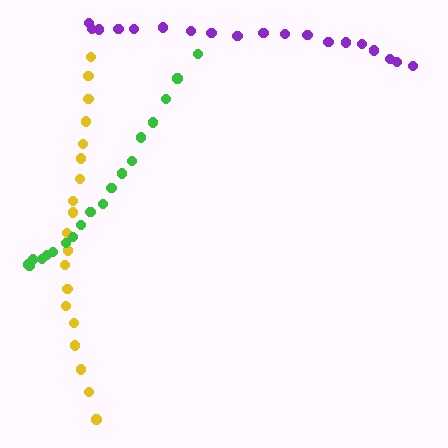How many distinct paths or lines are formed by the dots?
There are 3 distinct paths.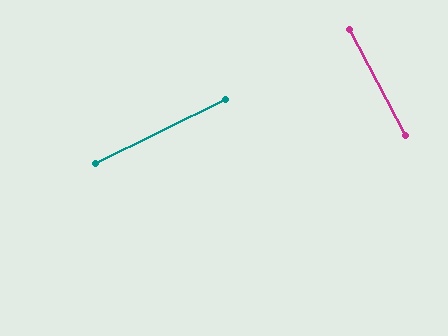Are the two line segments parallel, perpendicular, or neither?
Perpendicular — they meet at approximately 88°.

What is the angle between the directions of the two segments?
Approximately 88 degrees.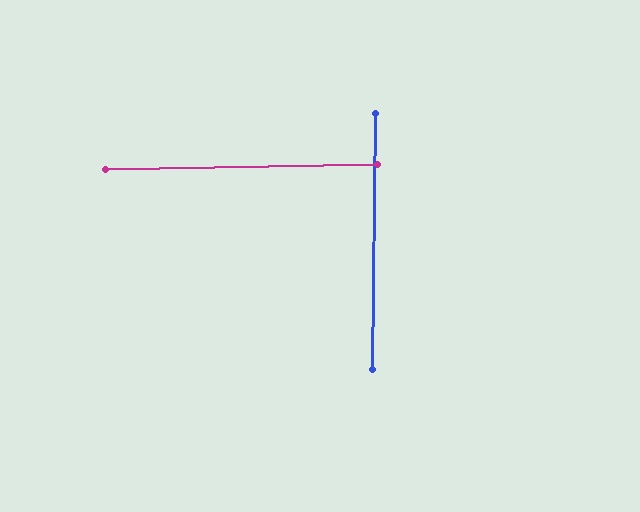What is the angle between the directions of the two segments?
Approximately 89 degrees.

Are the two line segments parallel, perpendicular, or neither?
Perpendicular — they meet at approximately 89°.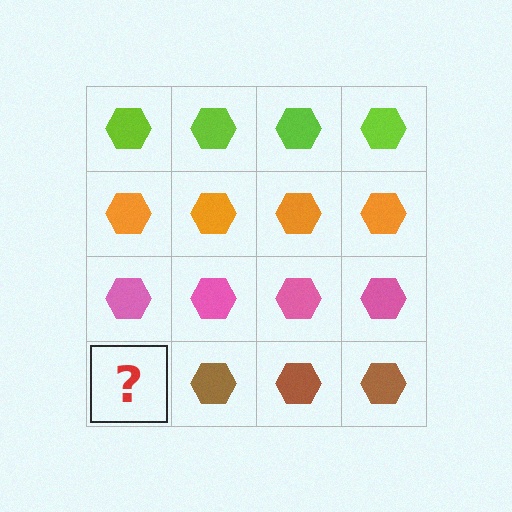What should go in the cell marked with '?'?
The missing cell should contain a brown hexagon.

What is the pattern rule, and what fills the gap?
The rule is that each row has a consistent color. The gap should be filled with a brown hexagon.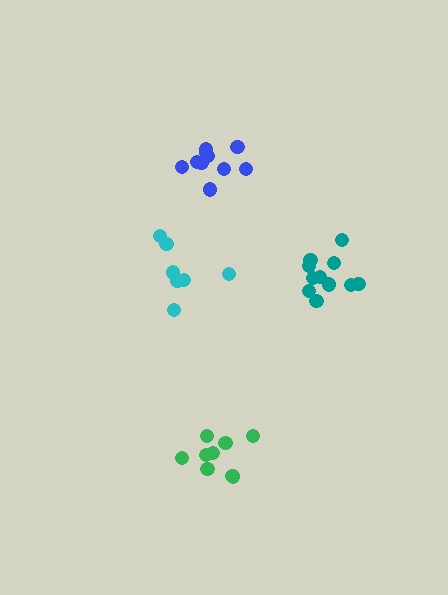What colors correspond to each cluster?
The clusters are colored: blue, teal, cyan, green.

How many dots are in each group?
Group 1: 10 dots, Group 2: 11 dots, Group 3: 7 dots, Group 4: 9 dots (37 total).